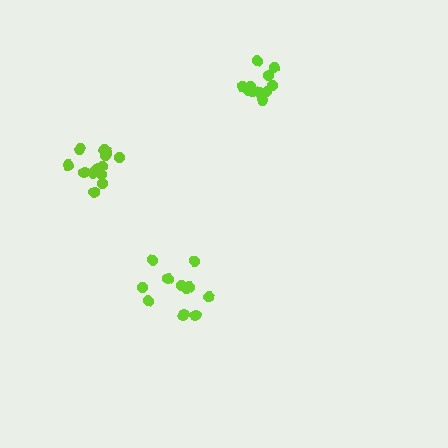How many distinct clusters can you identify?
There are 3 distinct clusters.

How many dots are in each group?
Group 1: 11 dots, Group 2: 11 dots, Group 3: 15 dots (37 total).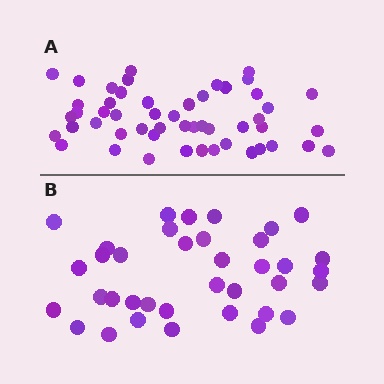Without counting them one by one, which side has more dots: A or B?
Region A (the top region) has more dots.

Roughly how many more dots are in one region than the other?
Region A has approximately 15 more dots than region B.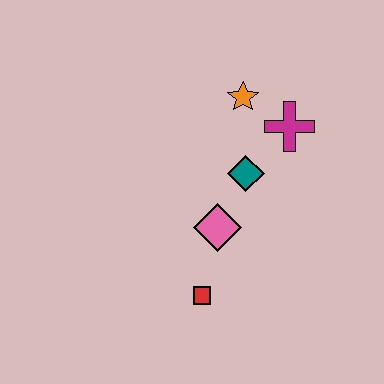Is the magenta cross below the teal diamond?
No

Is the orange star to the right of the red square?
Yes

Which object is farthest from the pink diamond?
The orange star is farthest from the pink diamond.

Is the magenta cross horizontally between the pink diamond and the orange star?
No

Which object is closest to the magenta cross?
The orange star is closest to the magenta cross.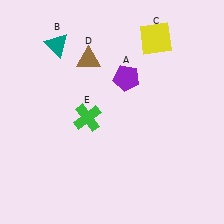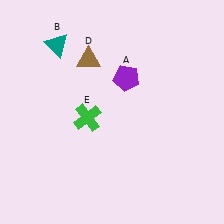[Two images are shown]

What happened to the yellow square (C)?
The yellow square (C) was removed in Image 2. It was in the top-right area of Image 1.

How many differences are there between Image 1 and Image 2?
There is 1 difference between the two images.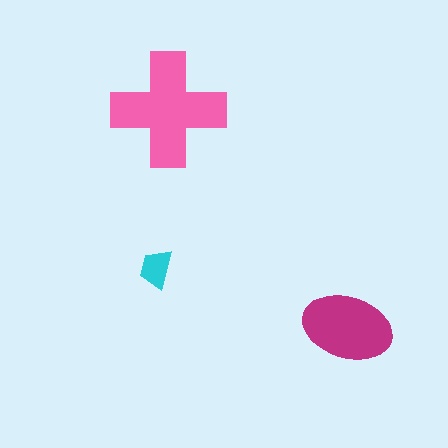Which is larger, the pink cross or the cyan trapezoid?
The pink cross.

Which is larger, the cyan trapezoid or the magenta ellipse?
The magenta ellipse.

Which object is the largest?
The pink cross.